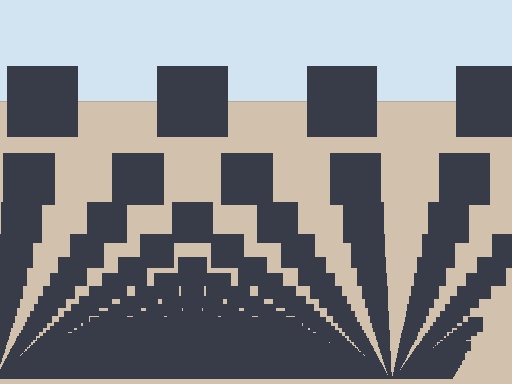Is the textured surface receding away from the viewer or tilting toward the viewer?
The surface appears to tilt toward the viewer. Texture elements get larger and sparser toward the top.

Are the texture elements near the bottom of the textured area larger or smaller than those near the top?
Smaller. The gradient is inverted — elements near the bottom are smaller and denser.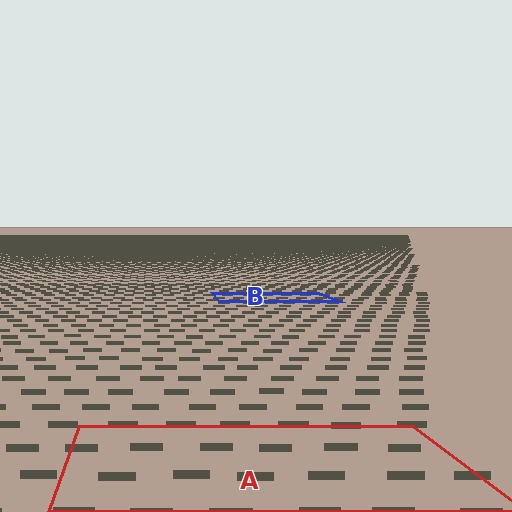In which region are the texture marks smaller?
The texture marks are smaller in region B, because it is farther away.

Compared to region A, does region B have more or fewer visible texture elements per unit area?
Region B has more texture elements per unit area — they are packed more densely because it is farther away.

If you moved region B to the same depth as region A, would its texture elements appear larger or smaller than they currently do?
They would appear larger. At a closer depth, the same texture elements are projected at a bigger on-screen size.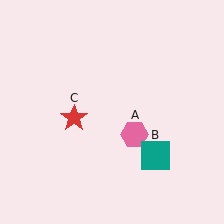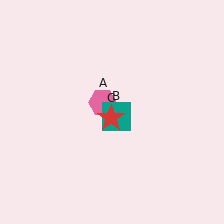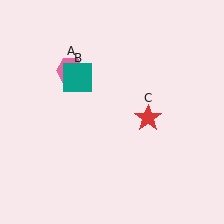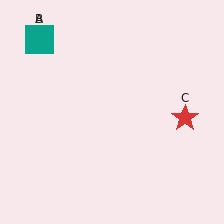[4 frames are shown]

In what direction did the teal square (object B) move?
The teal square (object B) moved up and to the left.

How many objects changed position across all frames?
3 objects changed position: pink hexagon (object A), teal square (object B), red star (object C).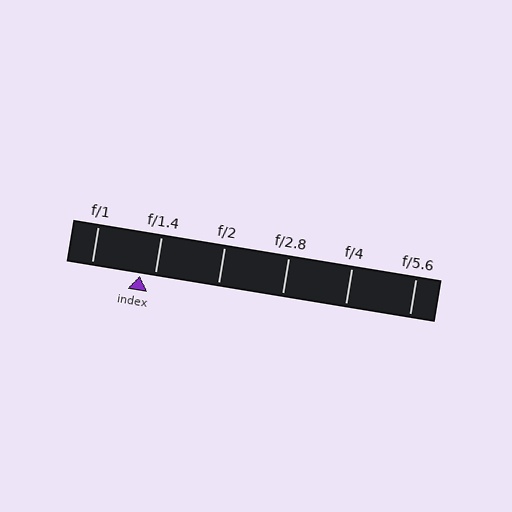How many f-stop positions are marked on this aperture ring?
There are 6 f-stop positions marked.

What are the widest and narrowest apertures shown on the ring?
The widest aperture shown is f/1 and the narrowest is f/5.6.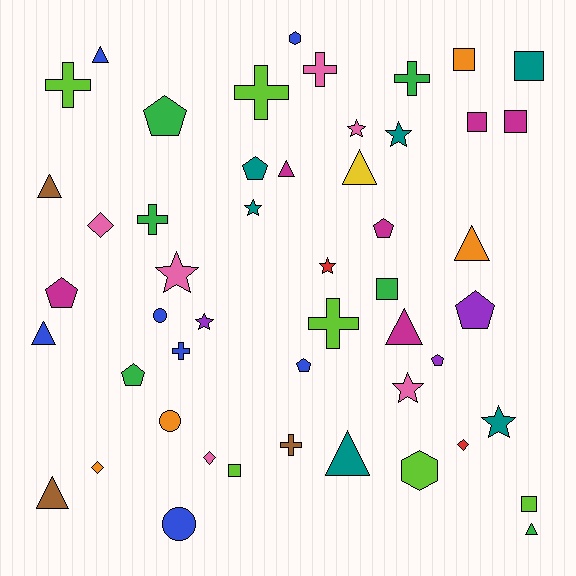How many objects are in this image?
There are 50 objects.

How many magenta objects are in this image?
There are 6 magenta objects.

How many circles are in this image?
There are 3 circles.